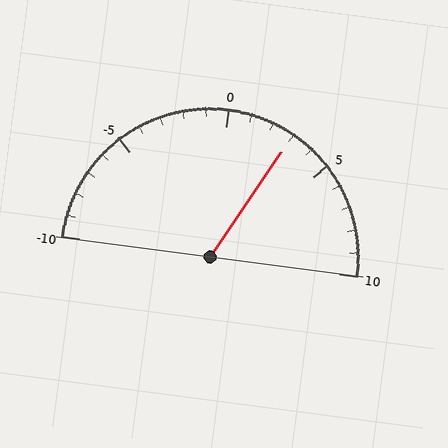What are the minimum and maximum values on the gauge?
The gauge ranges from -10 to 10.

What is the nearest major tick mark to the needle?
The nearest major tick mark is 5.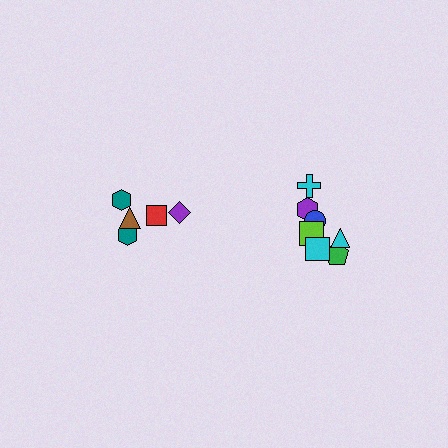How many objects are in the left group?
There are 5 objects.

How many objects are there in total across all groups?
There are 13 objects.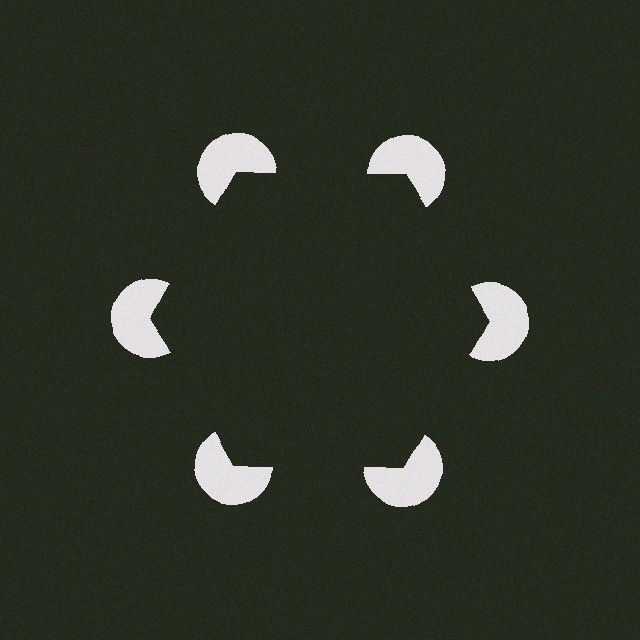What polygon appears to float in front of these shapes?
An illusory hexagon — its edges are inferred from the aligned wedge cuts in the pac-man discs, not physically drawn.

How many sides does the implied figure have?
6 sides.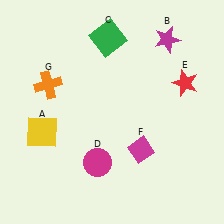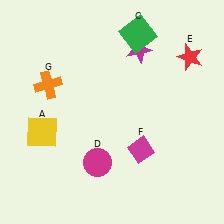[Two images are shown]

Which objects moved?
The objects that moved are: the magenta star (B), the green square (C), the red star (E).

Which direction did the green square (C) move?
The green square (C) moved right.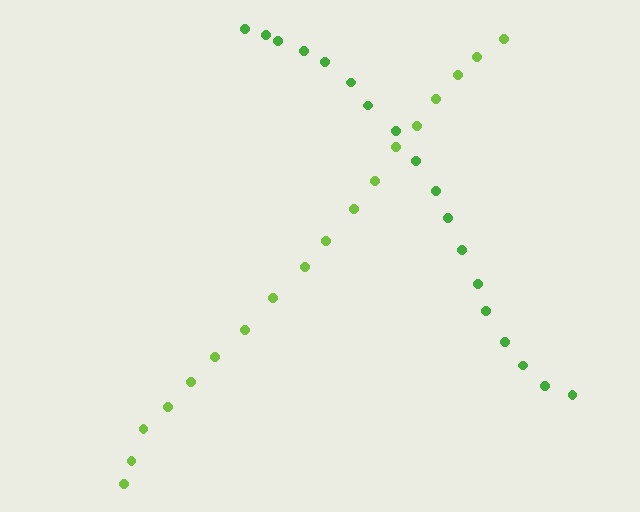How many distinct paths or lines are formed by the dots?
There are 2 distinct paths.